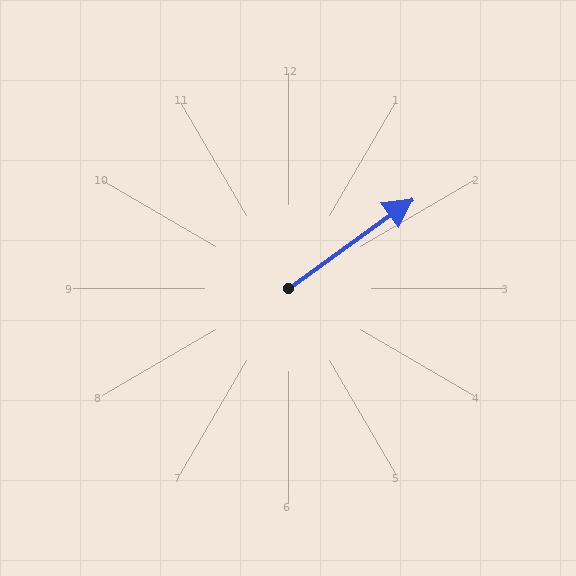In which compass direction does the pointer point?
Northeast.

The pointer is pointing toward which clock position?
Roughly 2 o'clock.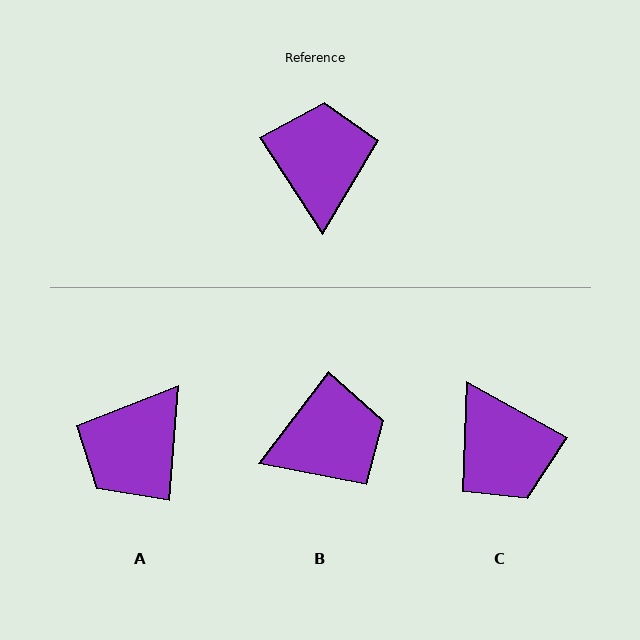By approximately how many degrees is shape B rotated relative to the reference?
Approximately 70 degrees clockwise.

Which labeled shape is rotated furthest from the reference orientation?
C, about 151 degrees away.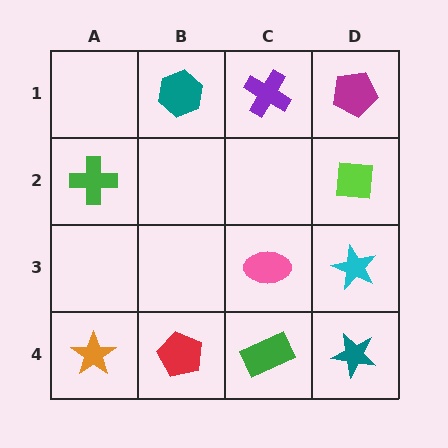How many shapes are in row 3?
2 shapes.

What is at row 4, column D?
A teal star.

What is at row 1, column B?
A teal hexagon.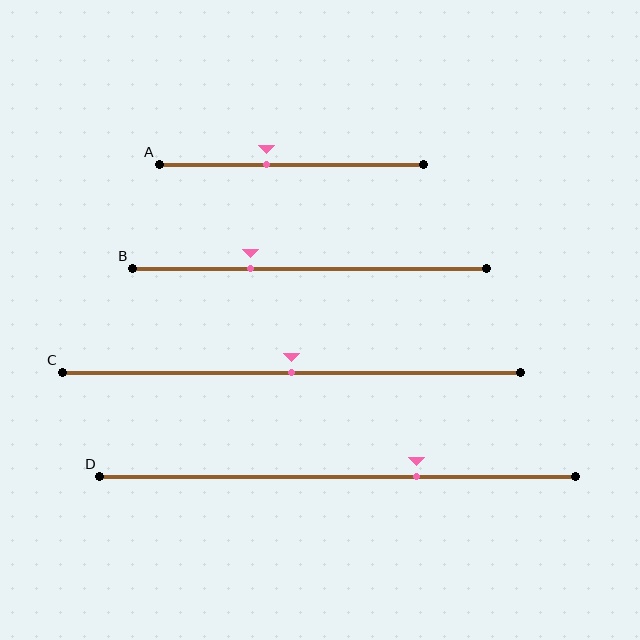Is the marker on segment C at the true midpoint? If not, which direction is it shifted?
Yes, the marker on segment C is at the true midpoint.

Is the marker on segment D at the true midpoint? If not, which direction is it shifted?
No, the marker on segment D is shifted to the right by about 17% of the segment length.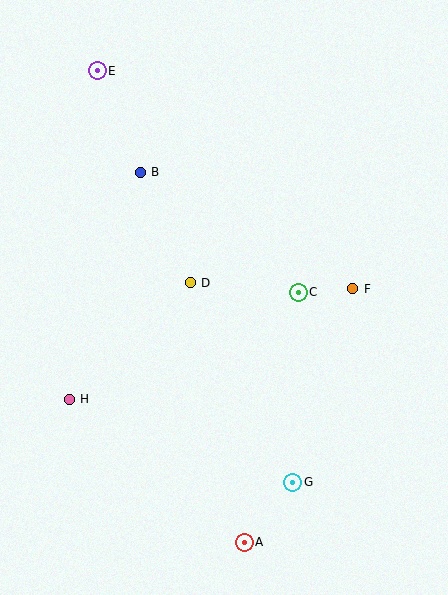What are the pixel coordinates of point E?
Point E is at (97, 71).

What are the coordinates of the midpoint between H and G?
The midpoint between H and G is at (181, 441).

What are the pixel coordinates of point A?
Point A is at (244, 542).